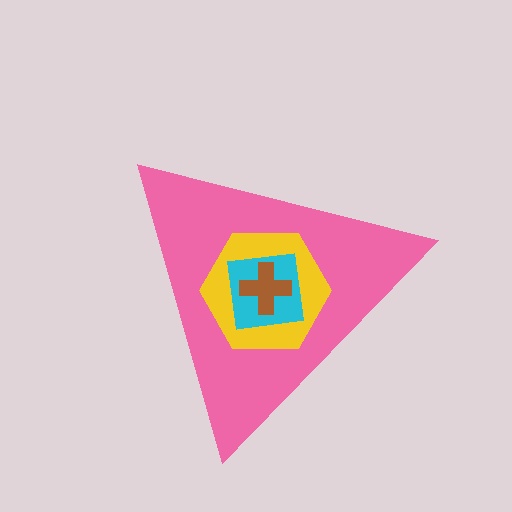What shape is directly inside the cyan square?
The brown cross.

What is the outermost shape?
The pink triangle.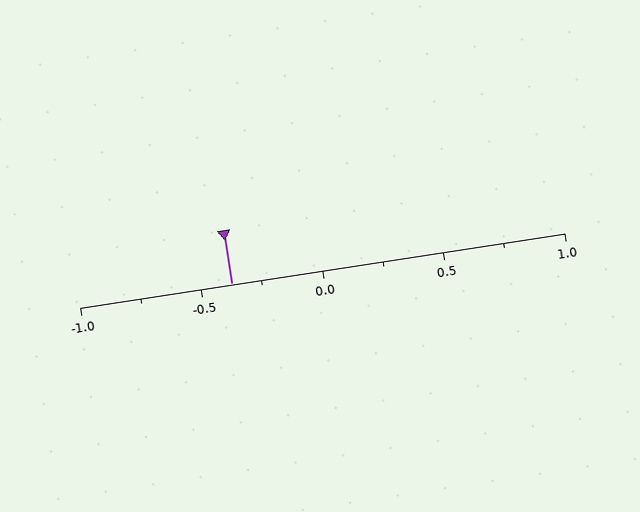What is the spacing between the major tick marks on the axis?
The major ticks are spaced 0.5 apart.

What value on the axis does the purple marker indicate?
The marker indicates approximately -0.38.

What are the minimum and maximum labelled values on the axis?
The axis runs from -1.0 to 1.0.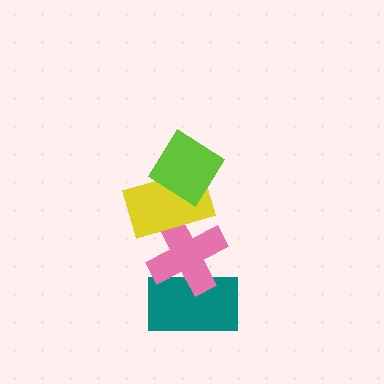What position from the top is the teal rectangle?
The teal rectangle is 4th from the top.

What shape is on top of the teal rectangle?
The pink cross is on top of the teal rectangle.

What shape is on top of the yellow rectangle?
The lime diamond is on top of the yellow rectangle.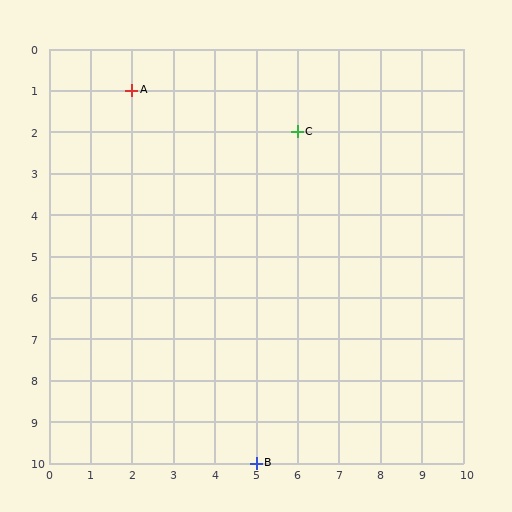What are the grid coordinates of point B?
Point B is at grid coordinates (5, 10).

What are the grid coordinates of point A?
Point A is at grid coordinates (2, 1).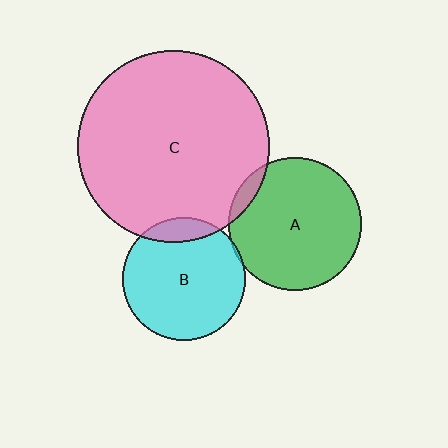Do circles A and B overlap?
Yes.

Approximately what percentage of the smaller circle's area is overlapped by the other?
Approximately 5%.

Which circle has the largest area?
Circle C (pink).